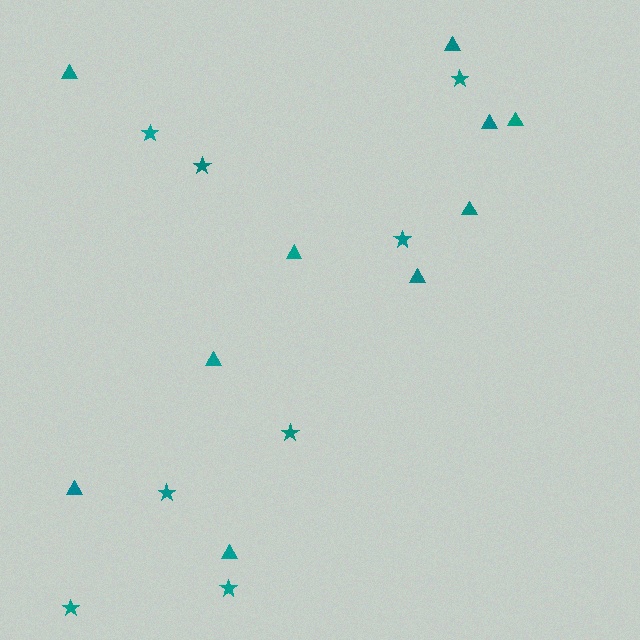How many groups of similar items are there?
There are 2 groups: one group of stars (8) and one group of triangles (10).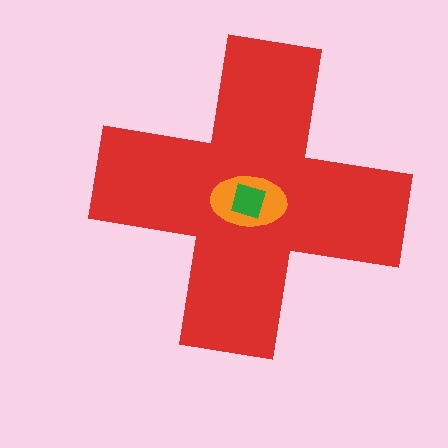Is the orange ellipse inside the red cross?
Yes.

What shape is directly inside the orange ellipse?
The green diamond.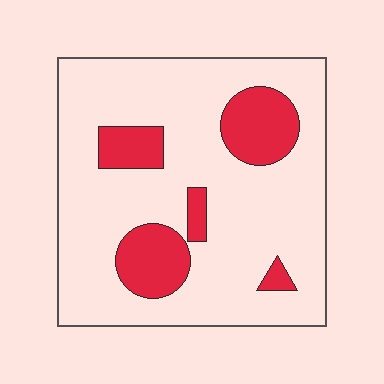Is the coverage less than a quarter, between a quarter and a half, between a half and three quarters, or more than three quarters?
Less than a quarter.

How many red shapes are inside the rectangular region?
5.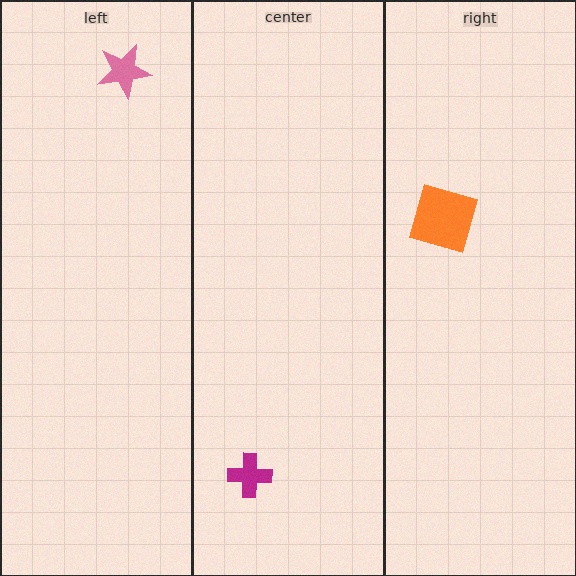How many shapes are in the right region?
1.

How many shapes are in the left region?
1.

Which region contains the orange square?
The right region.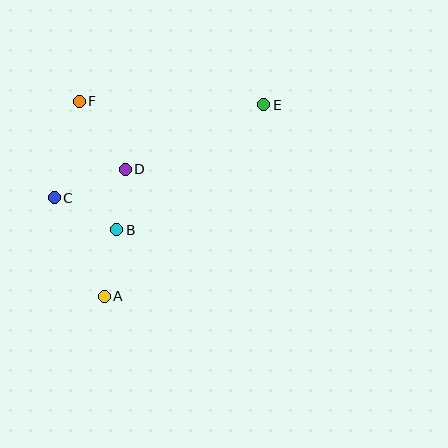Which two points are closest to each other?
Points B and D are closest to each other.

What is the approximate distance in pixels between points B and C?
The distance between B and C is approximately 70 pixels.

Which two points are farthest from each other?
Points A and E are farthest from each other.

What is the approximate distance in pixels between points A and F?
The distance between A and F is approximately 197 pixels.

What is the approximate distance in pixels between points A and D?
The distance between A and D is approximately 129 pixels.